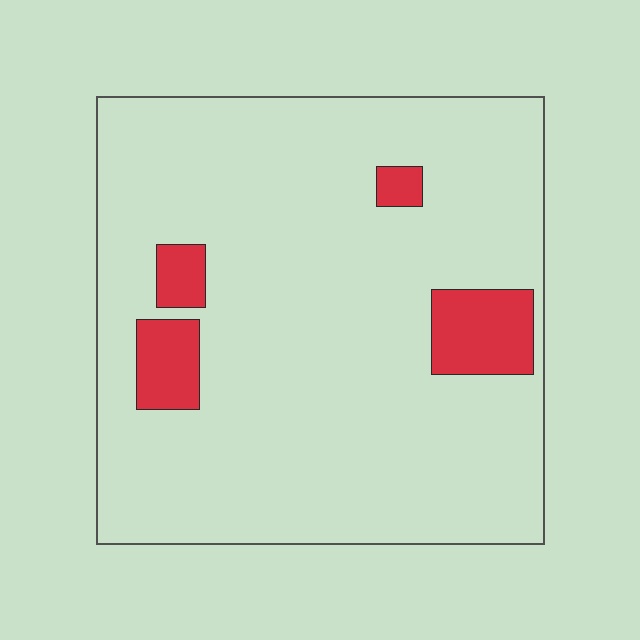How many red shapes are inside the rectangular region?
4.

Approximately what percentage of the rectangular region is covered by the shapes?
Approximately 10%.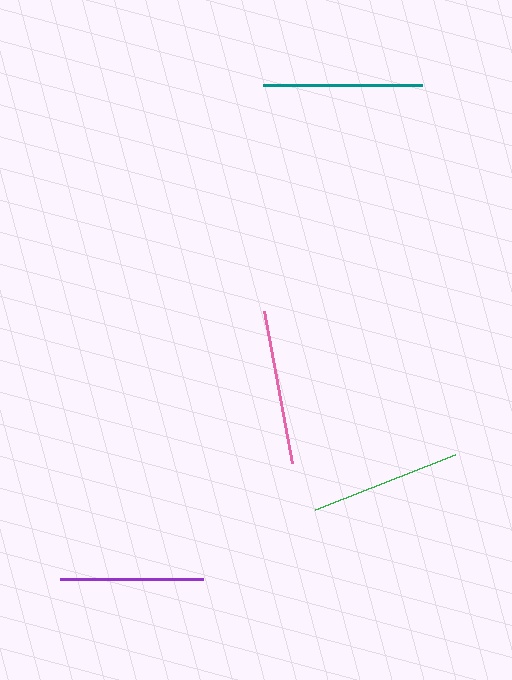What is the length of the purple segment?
The purple segment is approximately 144 pixels long.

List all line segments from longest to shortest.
From longest to shortest: teal, pink, green, purple.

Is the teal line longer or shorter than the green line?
The teal line is longer than the green line.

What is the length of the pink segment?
The pink segment is approximately 155 pixels long.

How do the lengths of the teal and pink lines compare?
The teal and pink lines are approximately the same length.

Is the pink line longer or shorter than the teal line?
The teal line is longer than the pink line.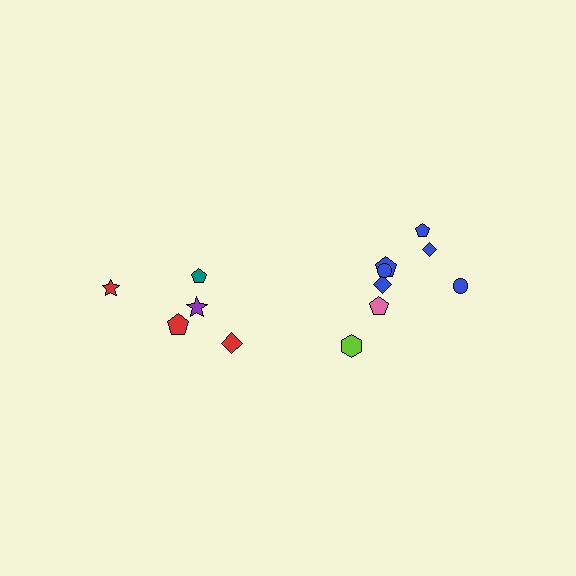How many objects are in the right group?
There are 8 objects.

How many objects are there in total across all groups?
There are 13 objects.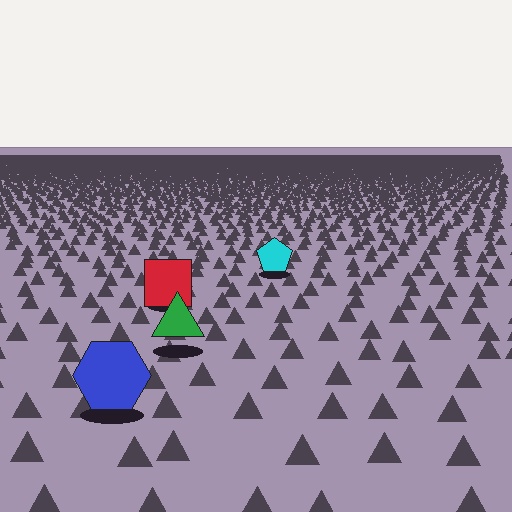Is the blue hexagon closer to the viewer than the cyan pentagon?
Yes. The blue hexagon is closer — you can tell from the texture gradient: the ground texture is coarser near it.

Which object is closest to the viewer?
The blue hexagon is closest. The texture marks near it are larger and more spread out.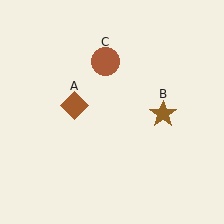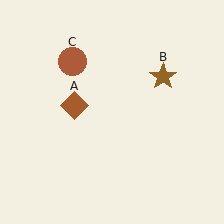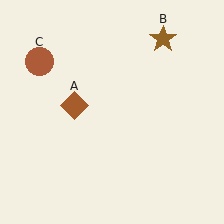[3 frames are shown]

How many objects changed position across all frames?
2 objects changed position: brown star (object B), brown circle (object C).